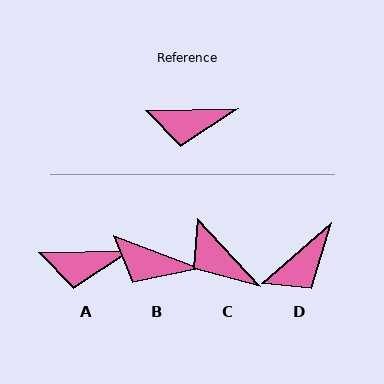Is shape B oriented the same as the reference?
No, it is off by about 22 degrees.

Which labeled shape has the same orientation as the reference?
A.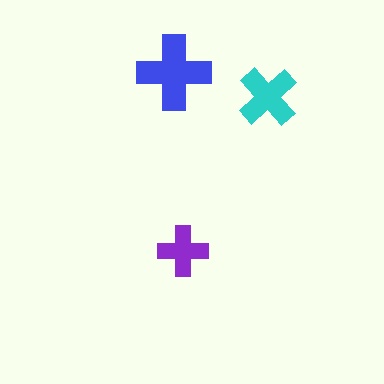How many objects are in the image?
There are 3 objects in the image.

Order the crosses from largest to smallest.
the blue one, the cyan one, the purple one.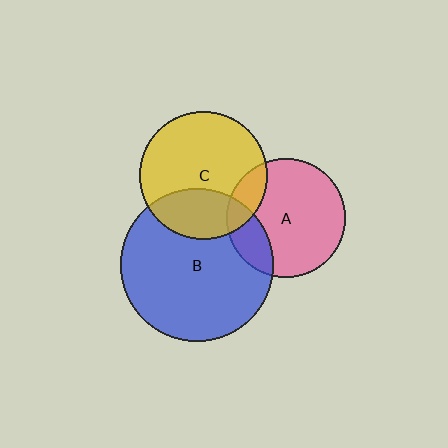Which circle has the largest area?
Circle B (blue).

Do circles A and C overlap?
Yes.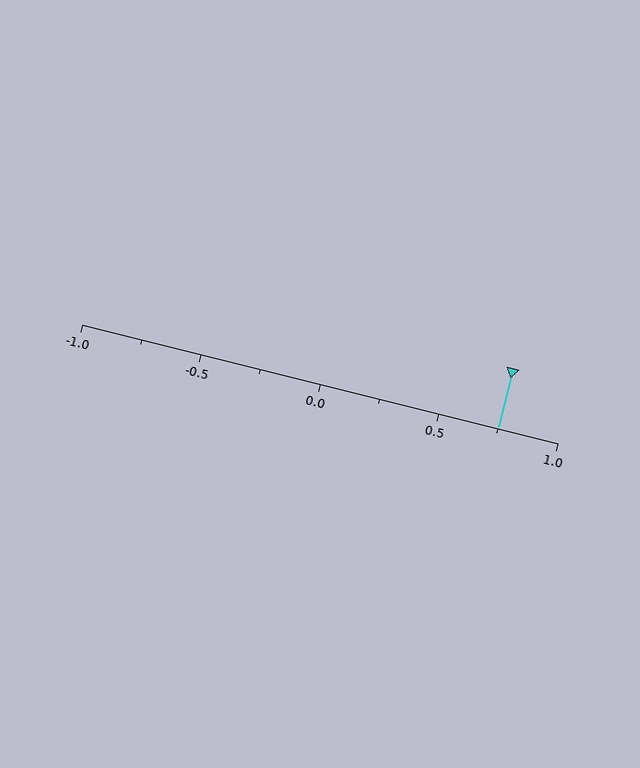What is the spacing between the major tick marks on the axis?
The major ticks are spaced 0.5 apart.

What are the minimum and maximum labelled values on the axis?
The axis runs from -1.0 to 1.0.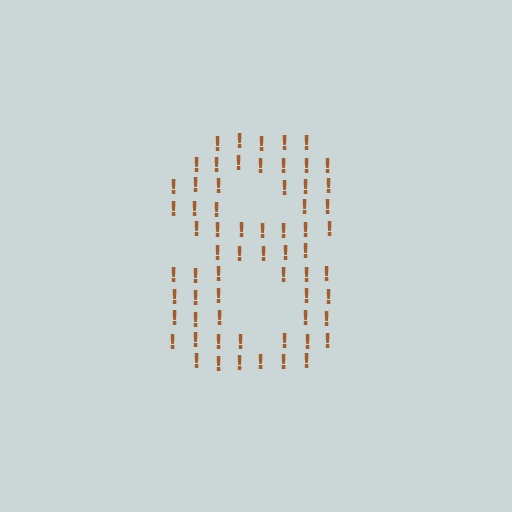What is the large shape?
The large shape is the digit 8.